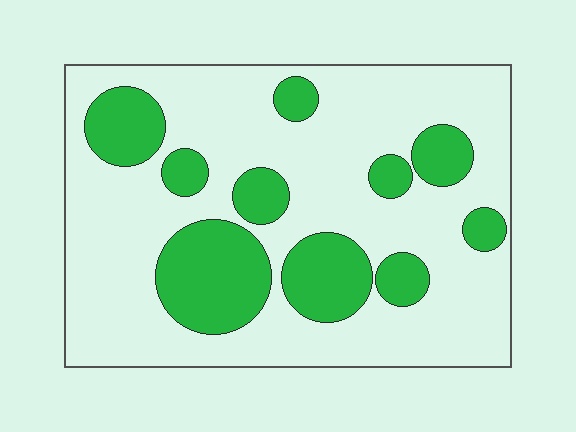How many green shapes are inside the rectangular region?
10.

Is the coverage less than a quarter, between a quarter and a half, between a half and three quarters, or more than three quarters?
Between a quarter and a half.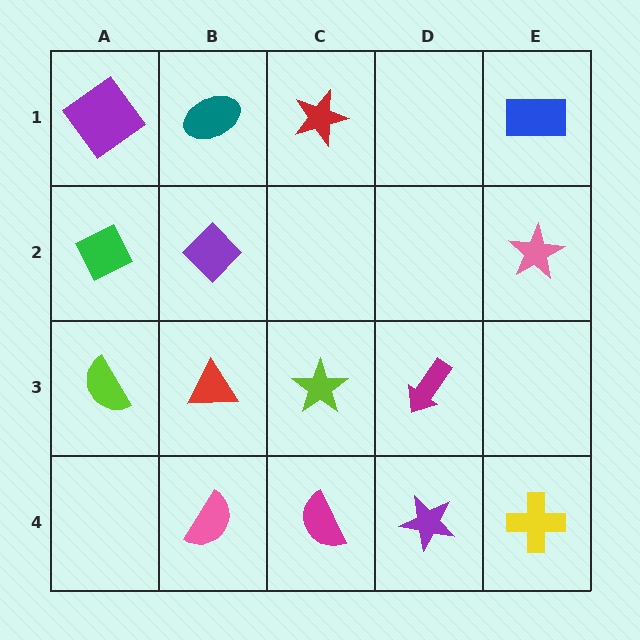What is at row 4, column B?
A pink semicircle.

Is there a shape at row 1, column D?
No, that cell is empty.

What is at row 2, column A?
A green diamond.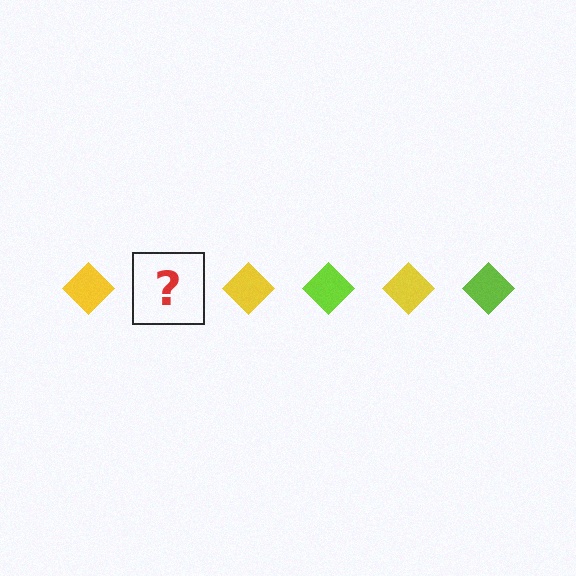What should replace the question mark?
The question mark should be replaced with a lime diamond.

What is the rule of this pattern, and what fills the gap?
The rule is that the pattern cycles through yellow, lime diamonds. The gap should be filled with a lime diamond.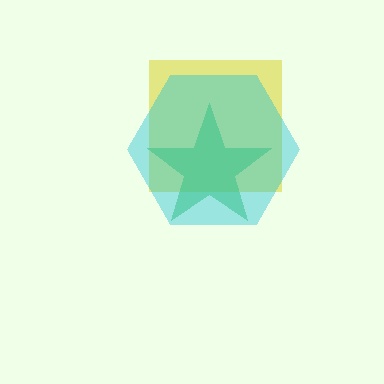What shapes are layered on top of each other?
The layered shapes are: a yellow square, a green star, a cyan hexagon.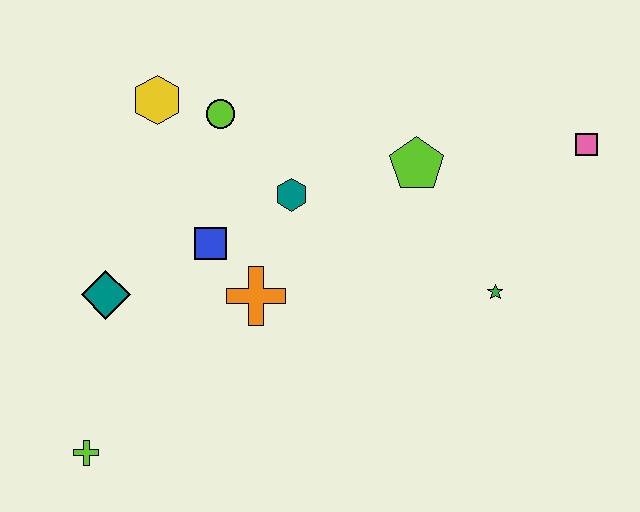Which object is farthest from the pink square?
The lime cross is farthest from the pink square.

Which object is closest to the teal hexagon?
The blue square is closest to the teal hexagon.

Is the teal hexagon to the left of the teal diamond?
No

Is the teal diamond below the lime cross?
No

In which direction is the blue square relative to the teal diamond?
The blue square is to the right of the teal diamond.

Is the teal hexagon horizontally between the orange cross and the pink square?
Yes